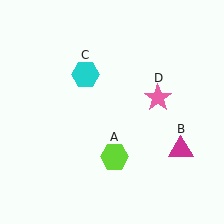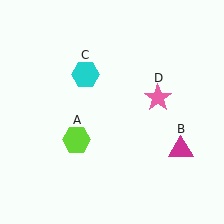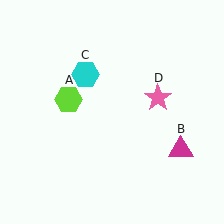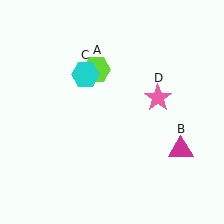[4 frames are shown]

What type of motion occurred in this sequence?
The lime hexagon (object A) rotated clockwise around the center of the scene.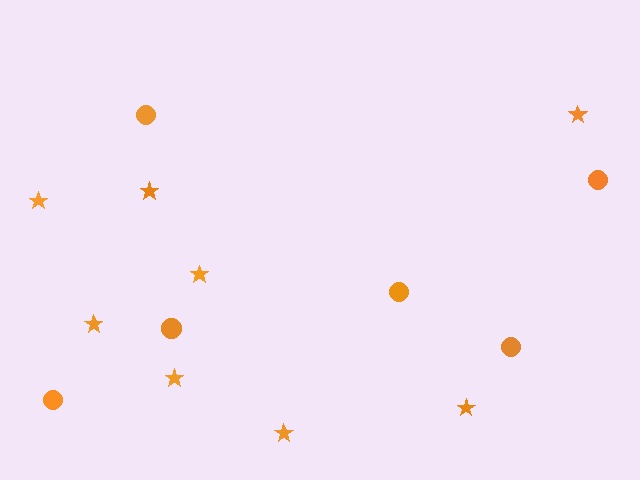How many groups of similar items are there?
There are 2 groups: one group of circles (6) and one group of stars (8).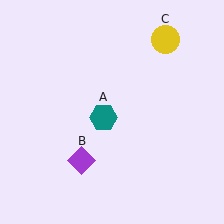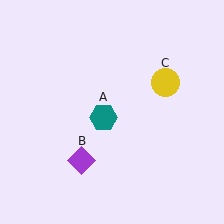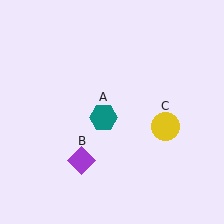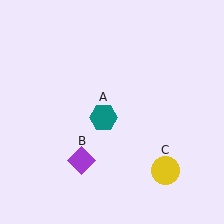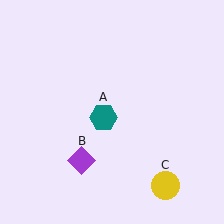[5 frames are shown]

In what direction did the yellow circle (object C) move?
The yellow circle (object C) moved down.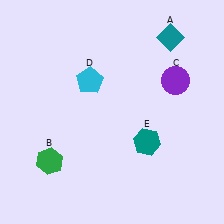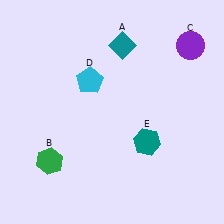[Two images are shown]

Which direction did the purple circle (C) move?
The purple circle (C) moved up.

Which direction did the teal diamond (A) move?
The teal diamond (A) moved left.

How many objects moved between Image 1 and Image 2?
2 objects moved between the two images.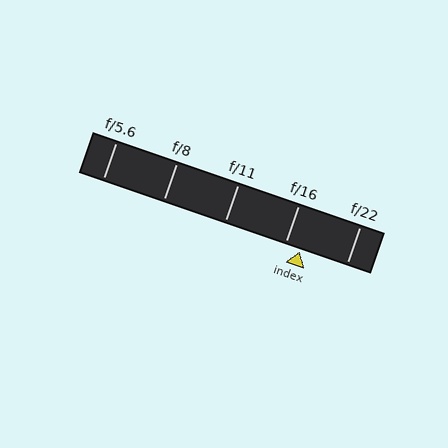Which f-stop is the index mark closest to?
The index mark is closest to f/16.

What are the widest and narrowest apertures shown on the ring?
The widest aperture shown is f/5.6 and the narrowest is f/22.